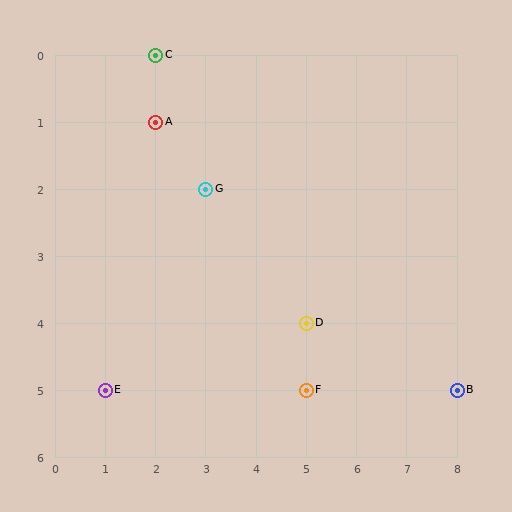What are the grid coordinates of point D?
Point D is at grid coordinates (5, 4).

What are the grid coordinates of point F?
Point F is at grid coordinates (5, 5).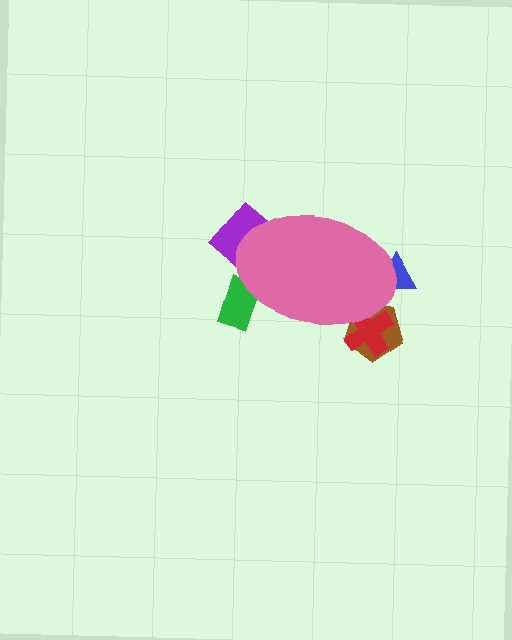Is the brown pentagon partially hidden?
Yes, the brown pentagon is partially hidden behind the pink ellipse.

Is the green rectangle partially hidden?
Yes, the green rectangle is partially hidden behind the pink ellipse.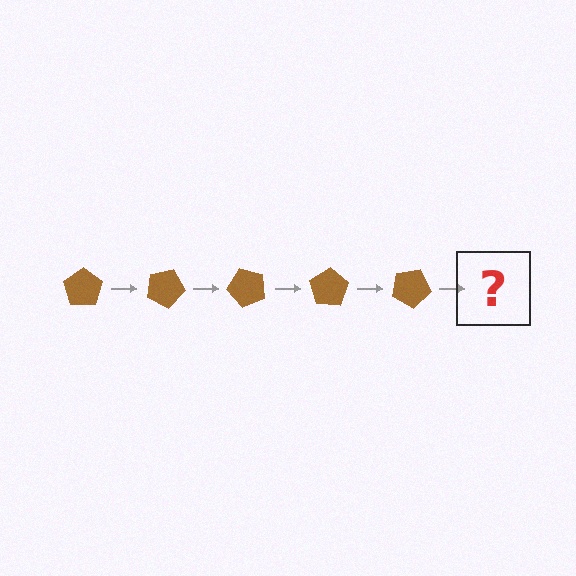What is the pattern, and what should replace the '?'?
The pattern is that the pentagon rotates 25 degrees each step. The '?' should be a brown pentagon rotated 125 degrees.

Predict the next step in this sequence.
The next step is a brown pentagon rotated 125 degrees.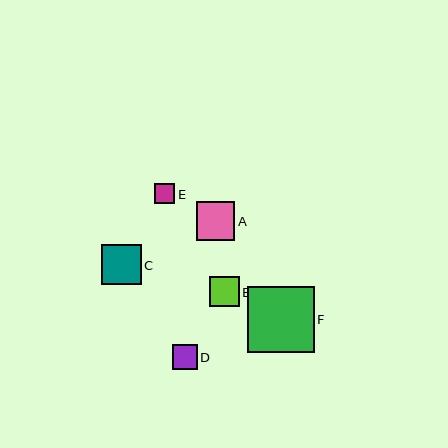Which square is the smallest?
Square E is the smallest with a size of approximately 21 pixels.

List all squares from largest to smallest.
From largest to smallest: F, C, A, B, D, E.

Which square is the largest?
Square F is the largest with a size of approximately 66 pixels.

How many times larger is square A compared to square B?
Square A is approximately 1.3 times the size of square B.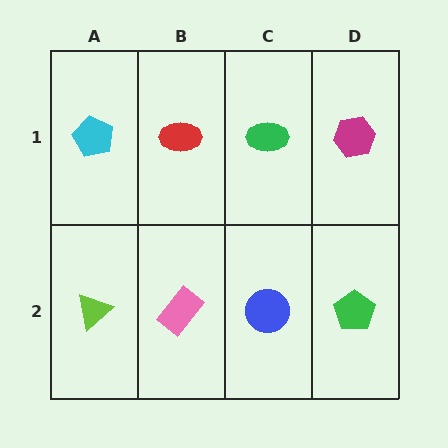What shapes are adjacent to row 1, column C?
A blue circle (row 2, column C), a red ellipse (row 1, column B), a magenta hexagon (row 1, column D).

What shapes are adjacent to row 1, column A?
A lime triangle (row 2, column A), a red ellipse (row 1, column B).